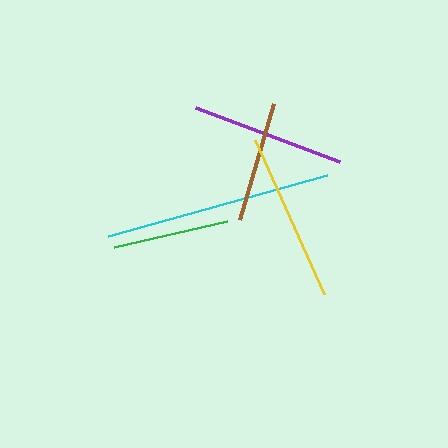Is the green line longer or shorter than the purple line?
The purple line is longer than the green line.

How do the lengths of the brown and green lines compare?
The brown and green lines are approximately the same length.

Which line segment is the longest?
The cyan line is the longest at approximately 227 pixels.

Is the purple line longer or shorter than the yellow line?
The yellow line is longer than the purple line.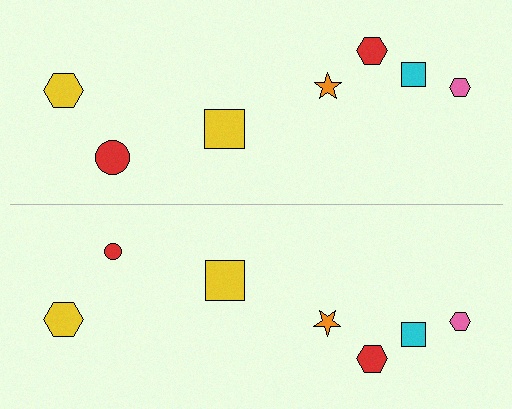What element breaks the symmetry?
The red circle on the bottom side has a different size than its mirror counterpart.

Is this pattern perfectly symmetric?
No, the pattern is not perfectly symmetric. The red circle on the bottom side has a different size than its mirror counterpart.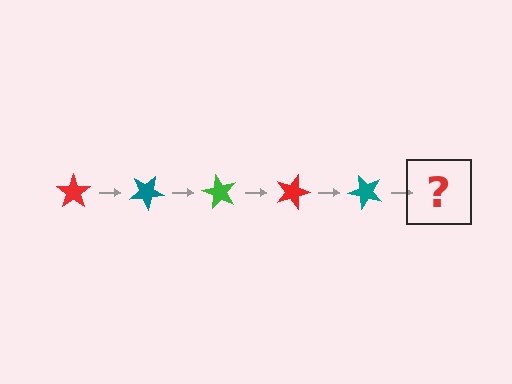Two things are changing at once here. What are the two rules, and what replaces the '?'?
The two rules are that it rotates 30 degrees each step and the color cycles through red, teal, and green. The '?' should be a green star, rotated 150 degrees from the start.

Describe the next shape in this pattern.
It should be a green star, rotated 150 degrees from the start.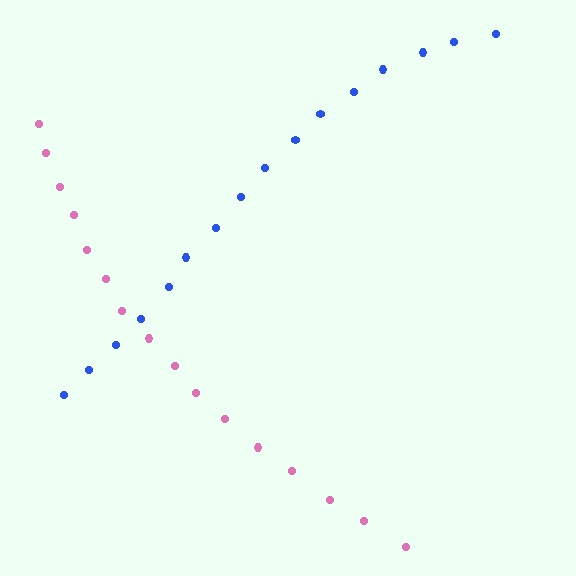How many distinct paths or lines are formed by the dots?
There are 2 distinct paths.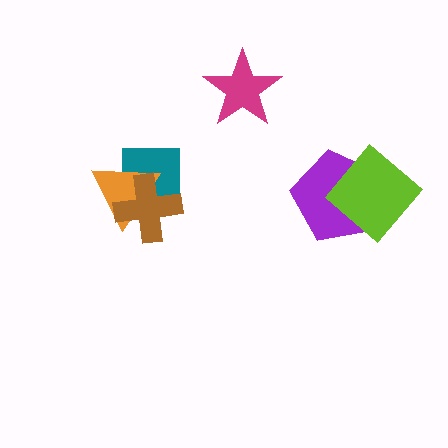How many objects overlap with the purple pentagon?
1 object overlaps with the purple pentagon.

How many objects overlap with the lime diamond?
1 object overlaps with the lime diamond.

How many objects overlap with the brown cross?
2 objects overlap with the brown cross.